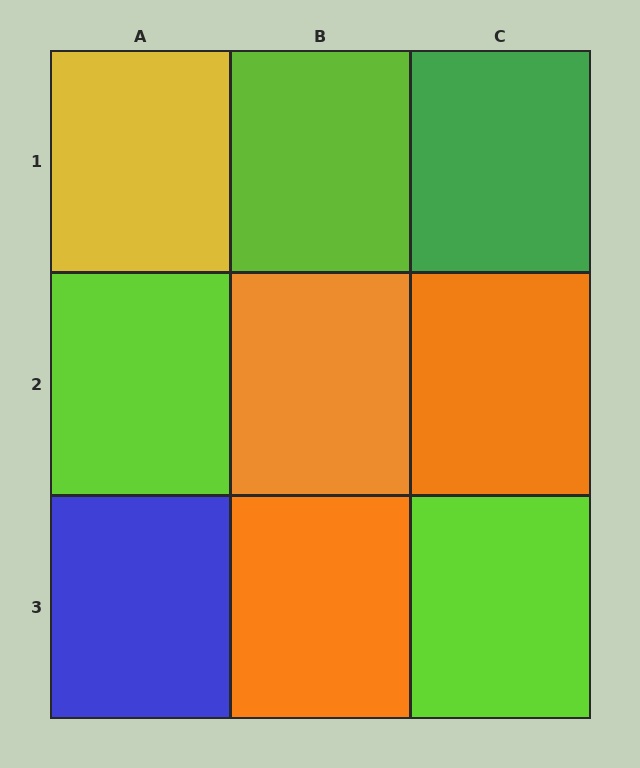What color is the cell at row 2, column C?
Orange.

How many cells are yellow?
1 cell is yellow.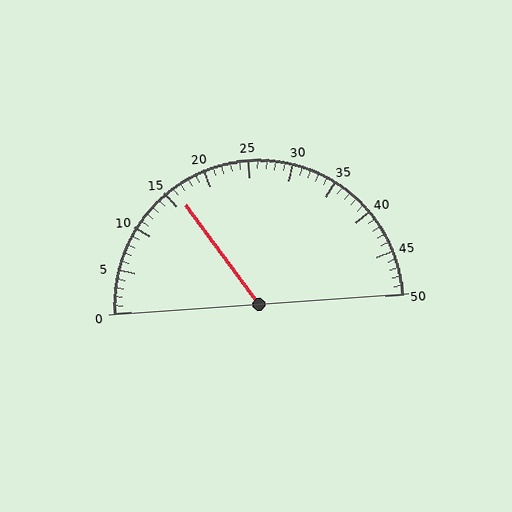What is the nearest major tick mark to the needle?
The nearest major tick mark is 15.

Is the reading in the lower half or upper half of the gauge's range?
The reading is in the lower half of the range (0 to 50).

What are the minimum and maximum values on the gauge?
The gauge ranges from 0 to 50.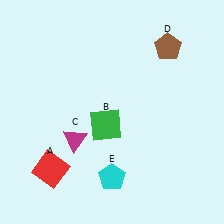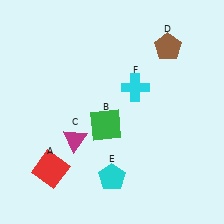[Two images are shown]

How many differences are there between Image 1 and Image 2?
There is 1 difference between the two images.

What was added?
A cyan cross (F) was added in Image 2.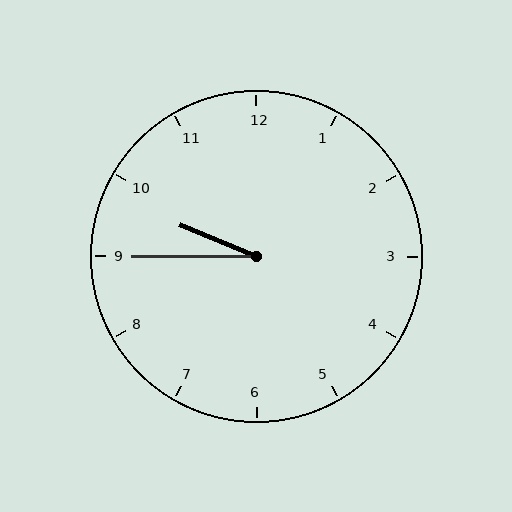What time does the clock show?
9:45.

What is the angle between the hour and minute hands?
Approximately 22 degrees.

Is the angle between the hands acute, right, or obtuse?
It is acute.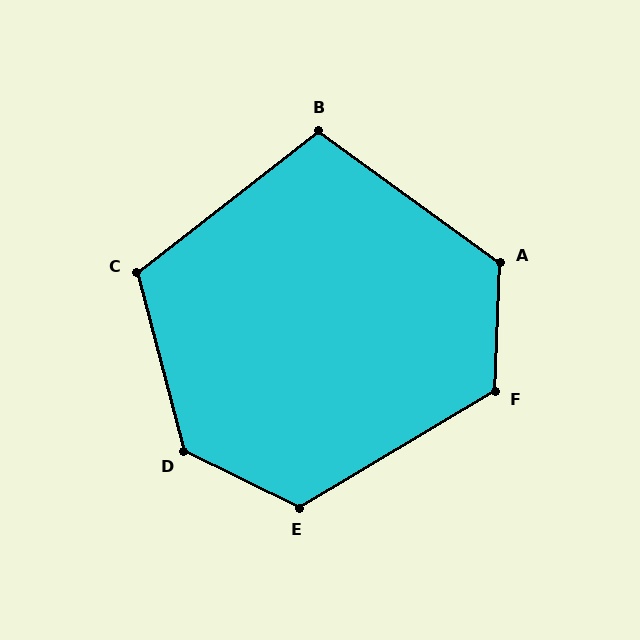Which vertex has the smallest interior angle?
B, at approximately 106 degrees.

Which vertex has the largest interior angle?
D, at approximately 131 degrees.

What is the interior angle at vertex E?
Approximately 123 degrees (obtuse).